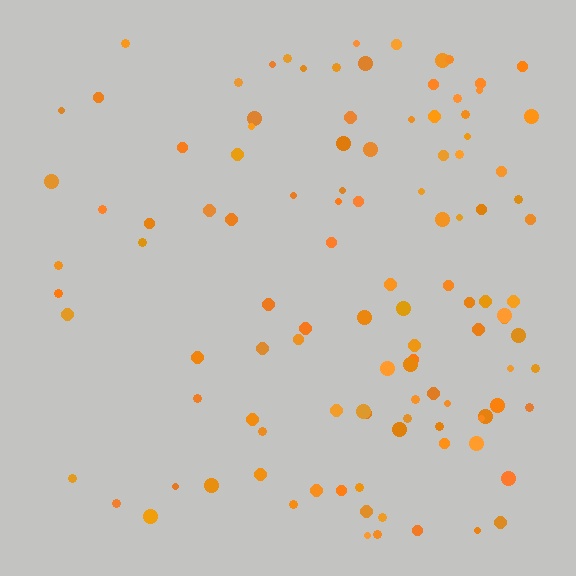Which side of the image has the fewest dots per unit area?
The left.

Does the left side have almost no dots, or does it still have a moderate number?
Still a moderate number, just noticeably fewer than the right.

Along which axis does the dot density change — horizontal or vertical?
Horizontal.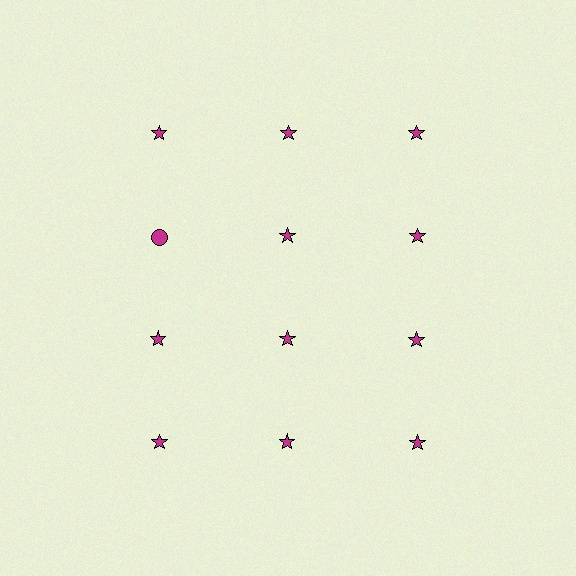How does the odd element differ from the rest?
It has a different shape: circle instead of star.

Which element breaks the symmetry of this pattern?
The magenta circle in the second row, leftmost column breaks the symmetry. All other shapes are magenta stars.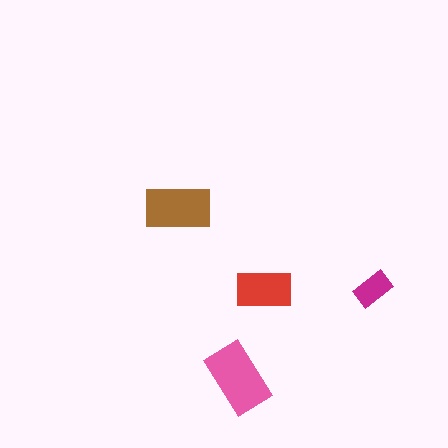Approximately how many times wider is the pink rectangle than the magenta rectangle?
About 2 times wider.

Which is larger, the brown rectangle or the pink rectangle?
The pink one.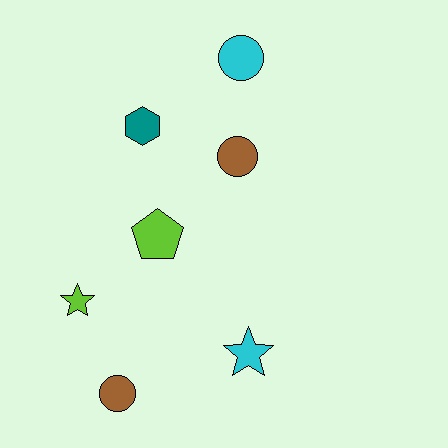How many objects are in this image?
There are 7 objects.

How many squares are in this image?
There are no squares.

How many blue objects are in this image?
There are no blue objects.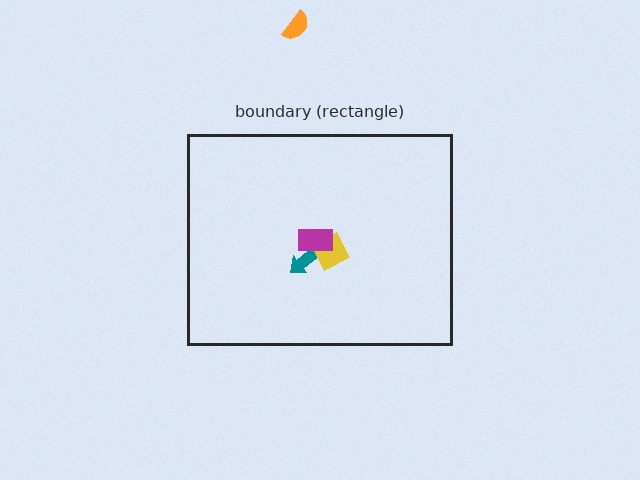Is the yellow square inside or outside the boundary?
Inside.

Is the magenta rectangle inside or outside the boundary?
Inside.